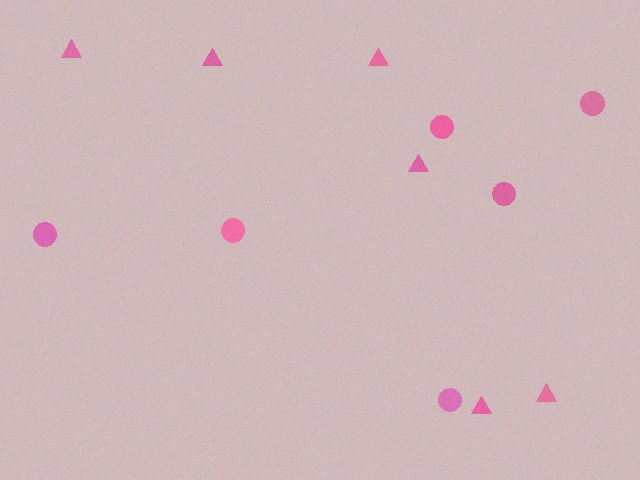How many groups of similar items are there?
There are 2 groups: one group of circles (6) and one group of triangles (6).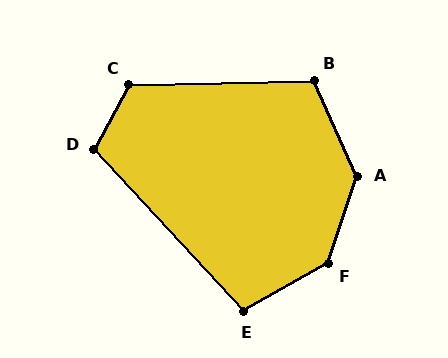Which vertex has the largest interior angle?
F, at approximately 139 degrees.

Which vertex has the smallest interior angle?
E, at approximately 103 degrees.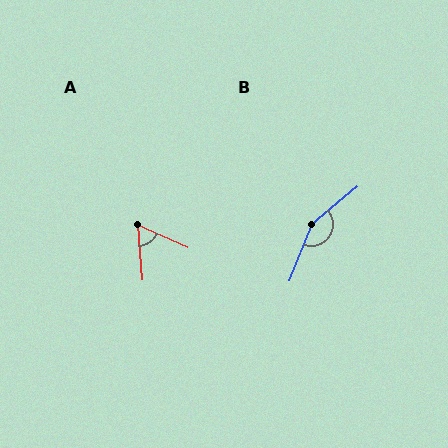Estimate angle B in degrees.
Approximately 152 degrees.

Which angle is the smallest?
A, at approximately 62 degrees.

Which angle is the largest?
B, at approximately 152 degrees.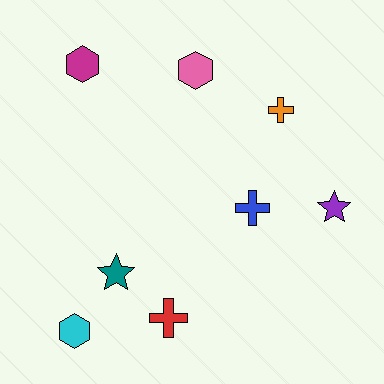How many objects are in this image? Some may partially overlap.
There are 8 objects.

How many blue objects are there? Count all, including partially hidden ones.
There is 1 blue object.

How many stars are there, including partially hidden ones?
There are 2 stars.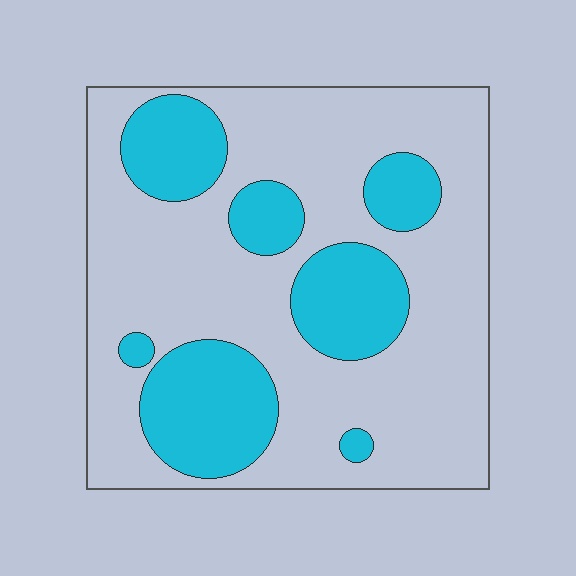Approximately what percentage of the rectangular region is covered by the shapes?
Approximately 30%.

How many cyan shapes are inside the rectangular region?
7.